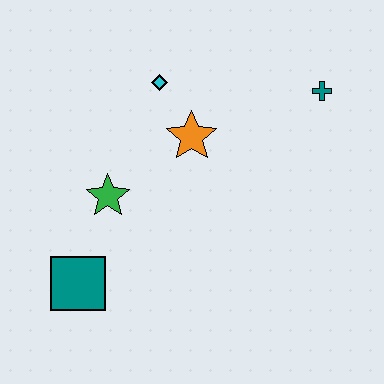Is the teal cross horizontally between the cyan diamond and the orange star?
No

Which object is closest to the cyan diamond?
The orange star is closest to the cyan diamond.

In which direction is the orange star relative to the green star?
The orange star is to the right of the green star.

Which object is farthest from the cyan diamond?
The teal square is farthest from the cyan diamond.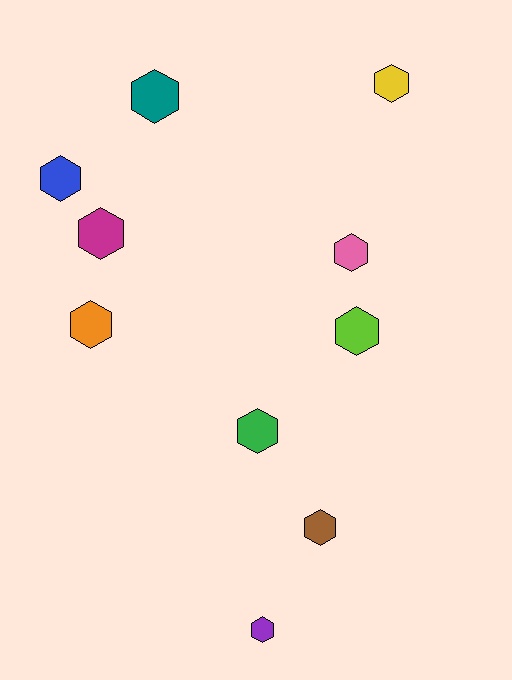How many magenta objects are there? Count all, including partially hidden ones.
There is 1 magenta object.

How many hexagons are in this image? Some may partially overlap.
There are 10 hexagons.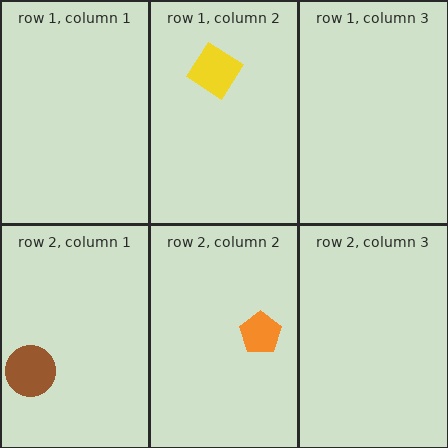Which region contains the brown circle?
The row 2, column 1 region.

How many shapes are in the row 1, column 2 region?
1.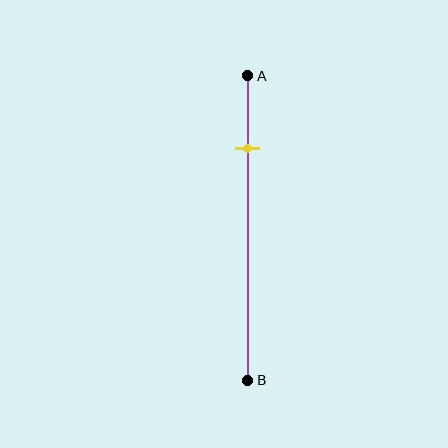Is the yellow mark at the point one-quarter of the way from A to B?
Yes, the mark is approximately at the one-quarter point.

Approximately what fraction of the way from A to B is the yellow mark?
The yellow mark is approximately 25% of the way from A to B.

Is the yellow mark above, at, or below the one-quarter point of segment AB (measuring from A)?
The yellow mark is approximately at the one-quarter point of segment AB.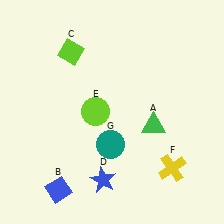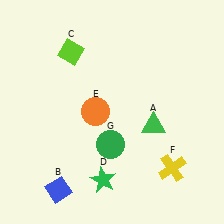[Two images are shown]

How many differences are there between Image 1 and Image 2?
There are 3 differences between the two images.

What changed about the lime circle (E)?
In Image 1, E is lime. In Image 2, it changed to orange.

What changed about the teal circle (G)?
In Image 1, G is teal. In Image 2, it changed to green.